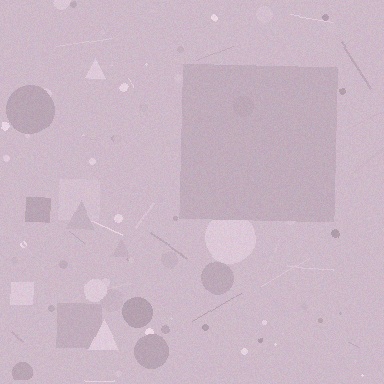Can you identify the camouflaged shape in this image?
The camouflaged shape is a square.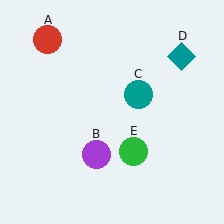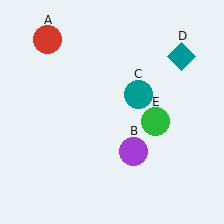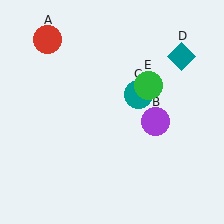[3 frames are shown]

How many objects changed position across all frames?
2 objects changed position: purple circle (object B), green circle (object E).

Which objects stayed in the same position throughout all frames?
Red circle (object A) and teal circle (object C) and teal diamond (object D) remained stationary.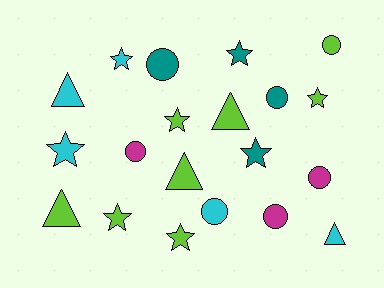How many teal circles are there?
There are 2 teal circles.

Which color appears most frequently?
Lime, with 8 objects.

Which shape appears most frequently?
Star, with 8 objects.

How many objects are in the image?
There are 20 objects.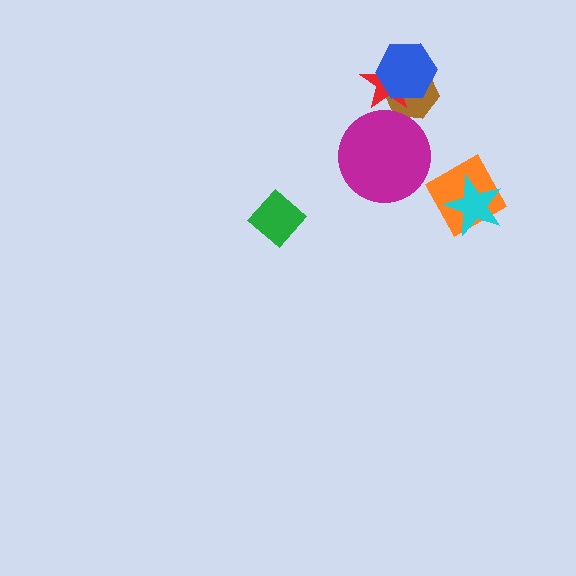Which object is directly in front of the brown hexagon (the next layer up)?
The red star is directly in front of the brown hexagon.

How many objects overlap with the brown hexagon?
2 objects overlap with the brown hexagon.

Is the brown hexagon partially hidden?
Yes, it is partially covered by another shape.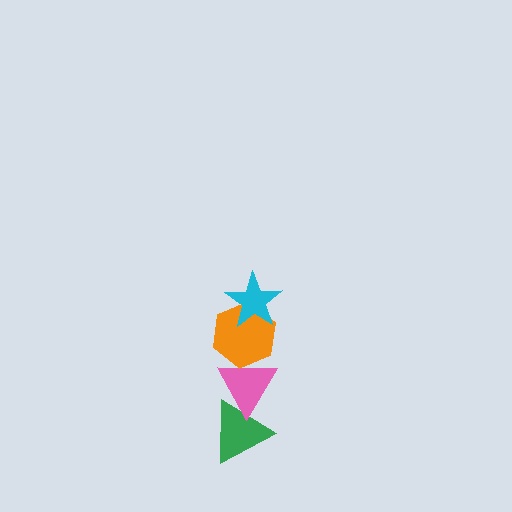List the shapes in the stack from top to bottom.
From top to bottom: the cyan star, the orange hexagon, the pink triangle, the green triangle.